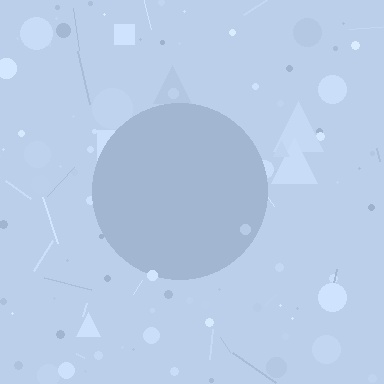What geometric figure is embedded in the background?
A circle is embedded in the background.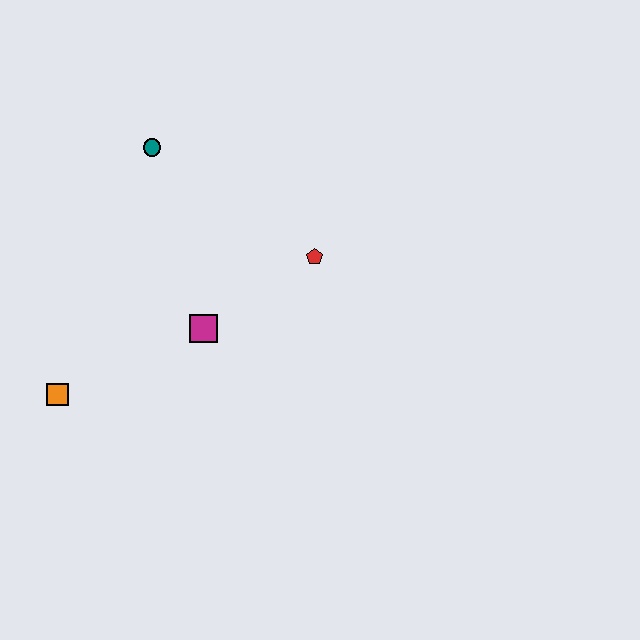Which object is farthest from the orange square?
The red pentagon is farthest from the orange square.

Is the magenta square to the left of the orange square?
No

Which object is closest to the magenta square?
The red pentagon is closest to the magenta square.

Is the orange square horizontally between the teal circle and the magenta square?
No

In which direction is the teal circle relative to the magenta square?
The teal circle is above the magenta square.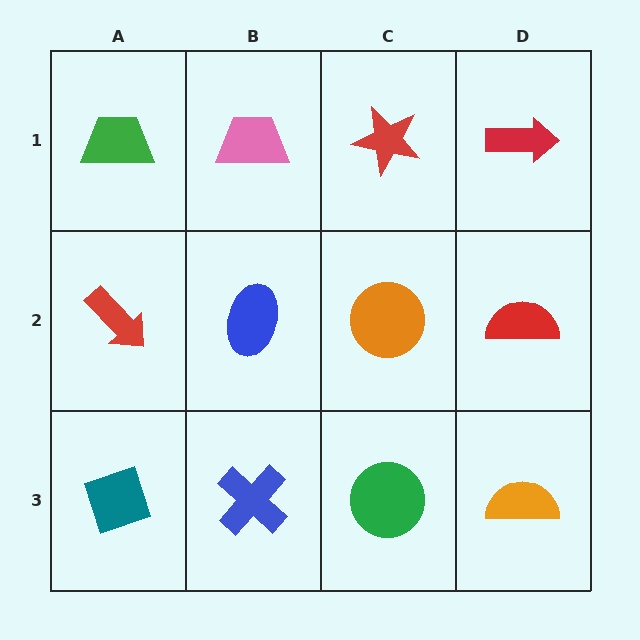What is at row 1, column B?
A pink trapezoid.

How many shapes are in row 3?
4 shapes.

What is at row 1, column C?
A red star.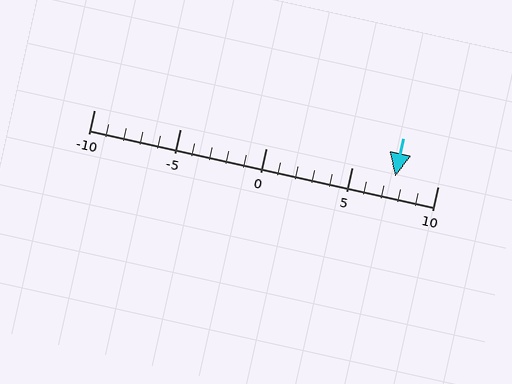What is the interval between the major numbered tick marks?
The major tick marks are spaced 5 units apart.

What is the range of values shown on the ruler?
The ruler shows values from -10 to 10.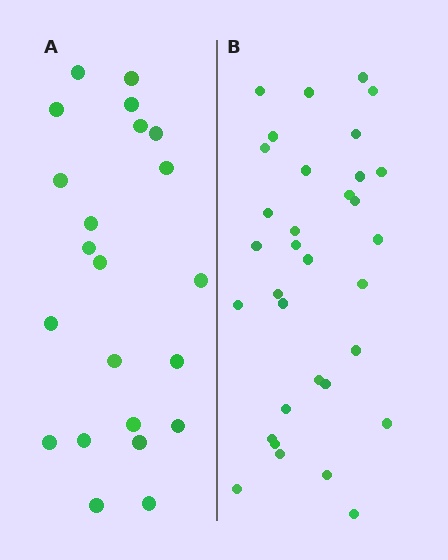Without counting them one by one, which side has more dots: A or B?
Region B (the right region) has more dots.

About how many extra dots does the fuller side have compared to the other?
Region B has roughly 12 or so more dots than region A.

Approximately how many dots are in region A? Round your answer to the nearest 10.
About 20 dots. (The exact count is 22, which rounds to 20.)